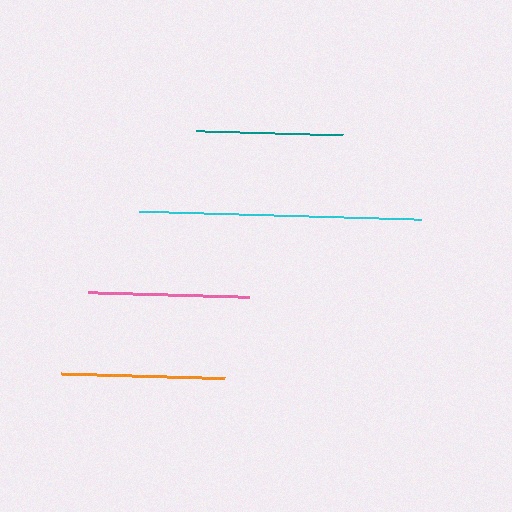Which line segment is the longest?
The cyan line is the longest at approximately 281 pixels.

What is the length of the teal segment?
The teal segment is approximately 147 pixels long.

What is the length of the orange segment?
The orange segment is approximately 164 pixels long.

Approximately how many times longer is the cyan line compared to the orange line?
The cyan line is approximately 1.7 times the length of the orange line.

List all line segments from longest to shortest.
From longest to shortest: cyan, orange, pink, teal.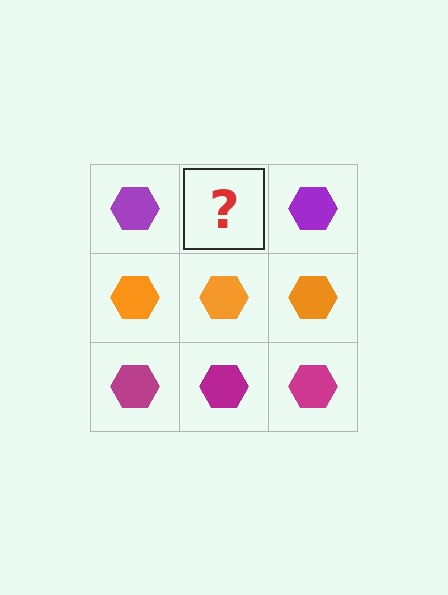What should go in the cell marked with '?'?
The missing cell should contain a purple hexagon.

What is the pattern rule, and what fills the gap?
The rule is that each row has a consistent color. The gap should be filled with a purple hexagon.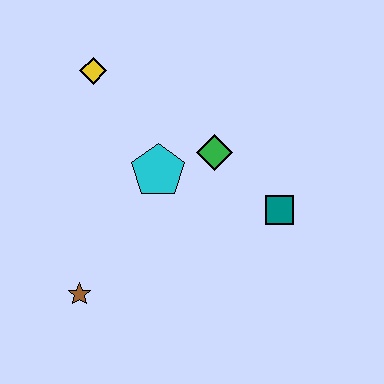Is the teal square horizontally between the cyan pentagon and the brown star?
No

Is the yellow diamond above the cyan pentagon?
Yes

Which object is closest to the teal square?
The green diamond is closest to the teal square.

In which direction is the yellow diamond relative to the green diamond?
The yellow diamond is to the left of the green diamond.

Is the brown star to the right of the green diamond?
No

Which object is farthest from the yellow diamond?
The teal square is farthest from the yellow diamond.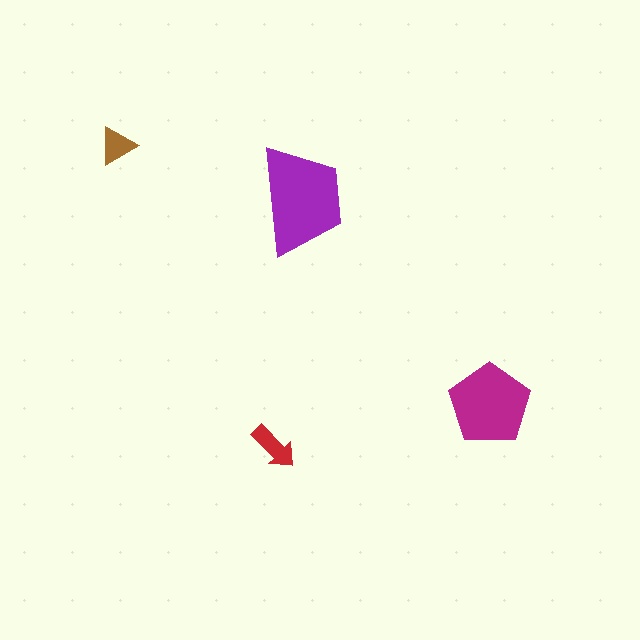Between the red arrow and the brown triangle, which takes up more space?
The red arrow.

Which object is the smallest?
The brown triangle.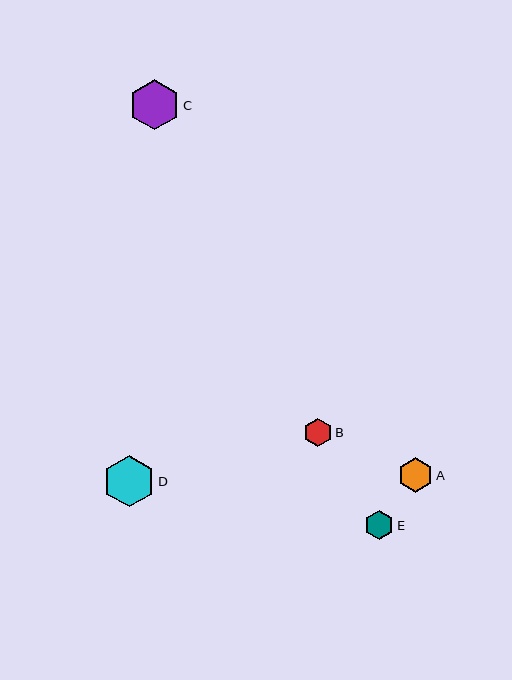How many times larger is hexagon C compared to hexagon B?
Hexagon C is approximately 1.8 times the size of hexagon B.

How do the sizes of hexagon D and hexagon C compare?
Hexagon D and hexagon C are approximately the same size.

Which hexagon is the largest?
Hexagon D is the largest with a size of approximately 51 pixels.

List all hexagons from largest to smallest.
From largest to smallest: D, C, A, E, B.